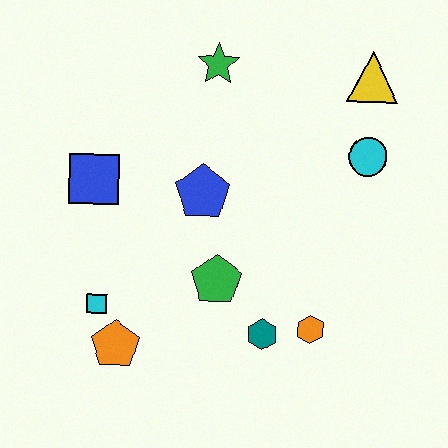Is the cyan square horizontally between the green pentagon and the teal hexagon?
No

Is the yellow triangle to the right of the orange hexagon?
Yes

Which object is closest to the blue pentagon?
The green pentagon is closest to the blue pentagon.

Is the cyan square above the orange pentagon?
Yes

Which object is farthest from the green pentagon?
The yellow triangle is farthest from the green pentagon.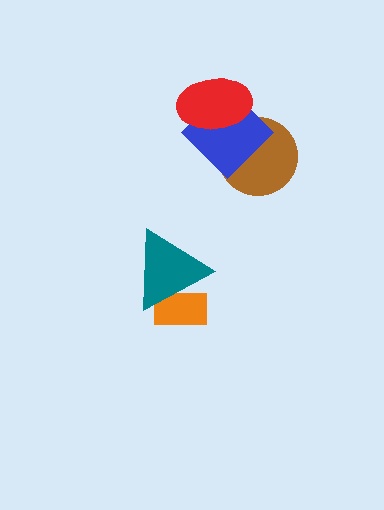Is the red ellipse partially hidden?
No, no other shape covers it.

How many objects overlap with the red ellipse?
2 objects overlap with the red ellipse.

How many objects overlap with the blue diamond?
2 objects overlap with the blue diamond.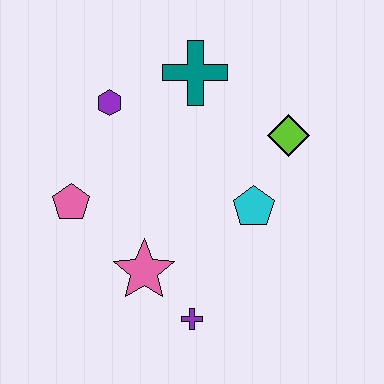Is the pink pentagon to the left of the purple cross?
Yes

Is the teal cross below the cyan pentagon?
No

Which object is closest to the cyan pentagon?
The lime diamond is closest to the cyan pentagon.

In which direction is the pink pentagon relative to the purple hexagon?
The pink pentagon is below the purple hexagon.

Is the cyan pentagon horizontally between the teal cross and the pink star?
No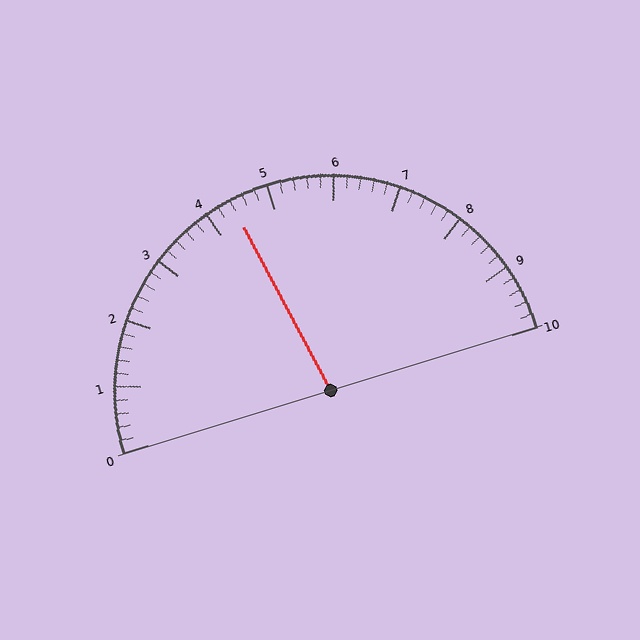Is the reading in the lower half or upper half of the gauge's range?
The reading is in the lower half of the range (0 to 10).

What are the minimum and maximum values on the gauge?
The gauge ranges from 0 to 10.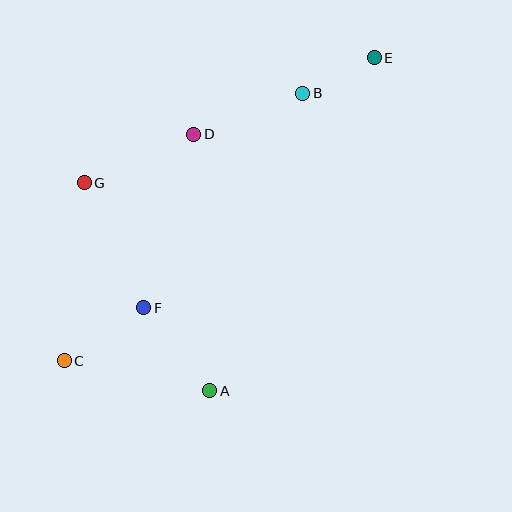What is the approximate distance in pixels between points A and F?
The distance between A and F is approximately 106 pixels.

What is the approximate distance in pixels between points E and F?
The distance between E and F is approximately 340 pixels.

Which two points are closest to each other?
Points B and E are closest to each other.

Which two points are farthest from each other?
Points C and E are farthest from each other.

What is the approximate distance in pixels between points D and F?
The distance between D and F is approximately 180 pixels.